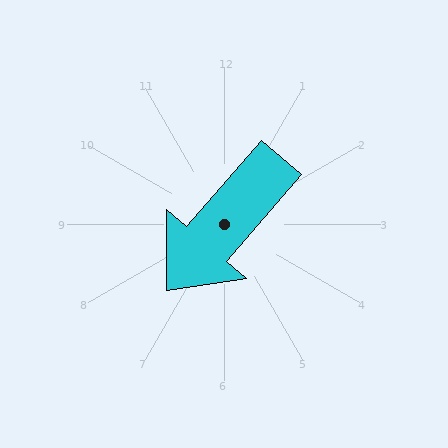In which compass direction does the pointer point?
Southwest.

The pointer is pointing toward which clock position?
Roughly 7 o'clock.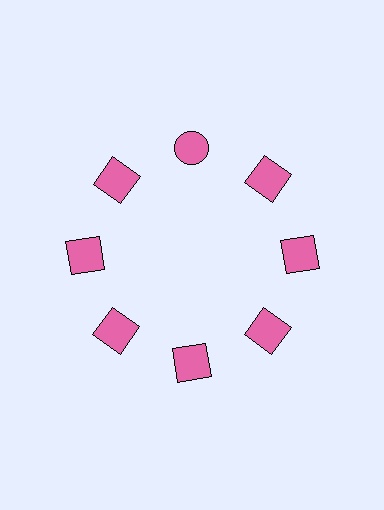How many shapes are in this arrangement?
There are 8 shapes arranged in a ring pattern.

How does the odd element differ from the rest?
It has a different shape: circle instead of square.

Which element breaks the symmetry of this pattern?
The pink circle at roughly the 12 o'clock position breaks the symmetry. All other shapes are pink squares.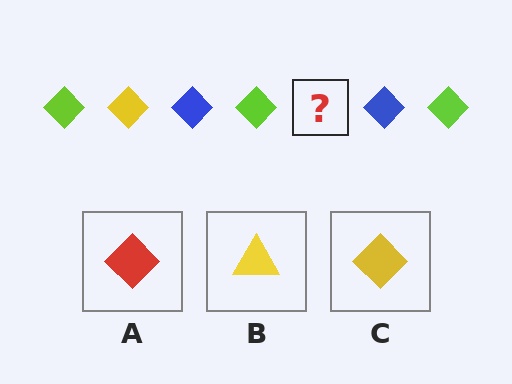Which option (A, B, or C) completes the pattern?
C.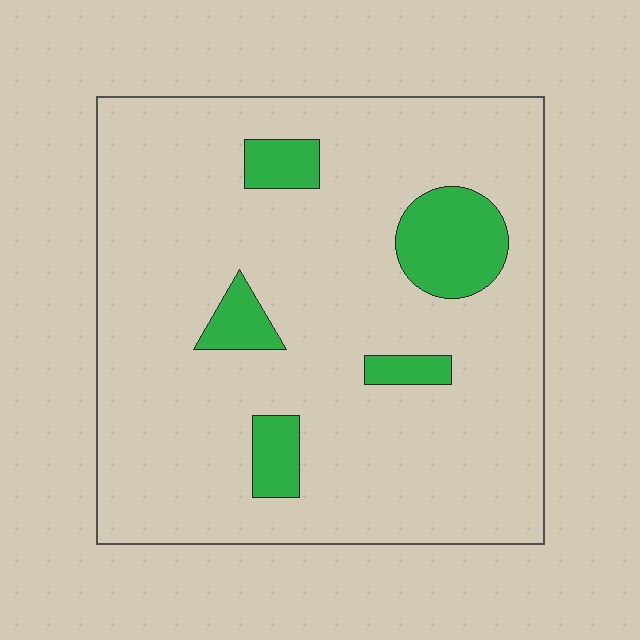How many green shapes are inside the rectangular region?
5.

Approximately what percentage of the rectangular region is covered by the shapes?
Approximately 10%.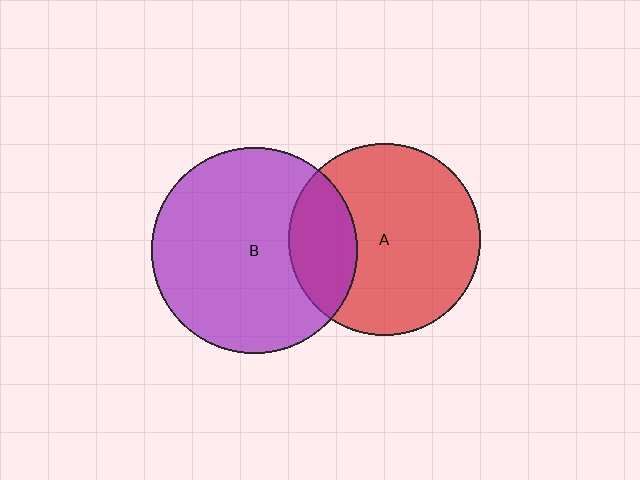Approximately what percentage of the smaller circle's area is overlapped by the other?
Approximately 25%.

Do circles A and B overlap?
Yes.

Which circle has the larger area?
Circle B (purple).